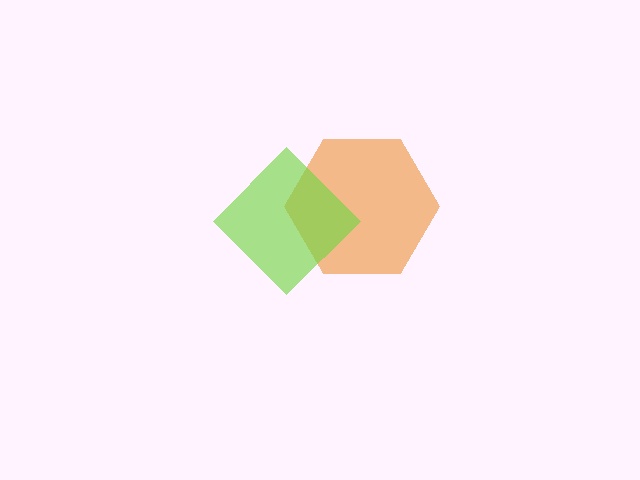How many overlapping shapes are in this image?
There are 2 overlapping shapes in the image.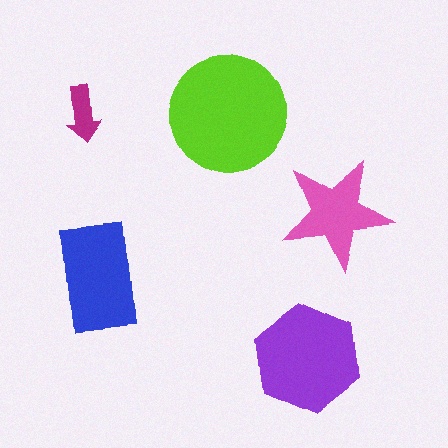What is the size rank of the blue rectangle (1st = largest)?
3rd.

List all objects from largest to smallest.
The lime circle, the purple hexagon, the blue rectangle, the pink star, the magenta arrow.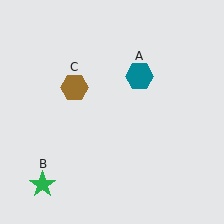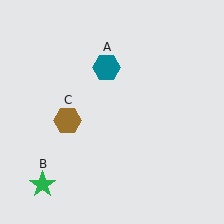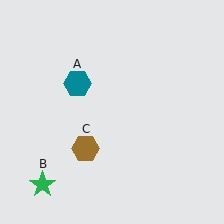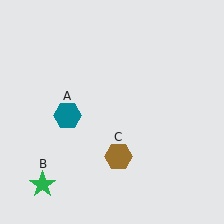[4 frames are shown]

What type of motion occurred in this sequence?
The teal hexagon (object A), brown hexagon (object C) rotated counterclockwise around the center of the scene.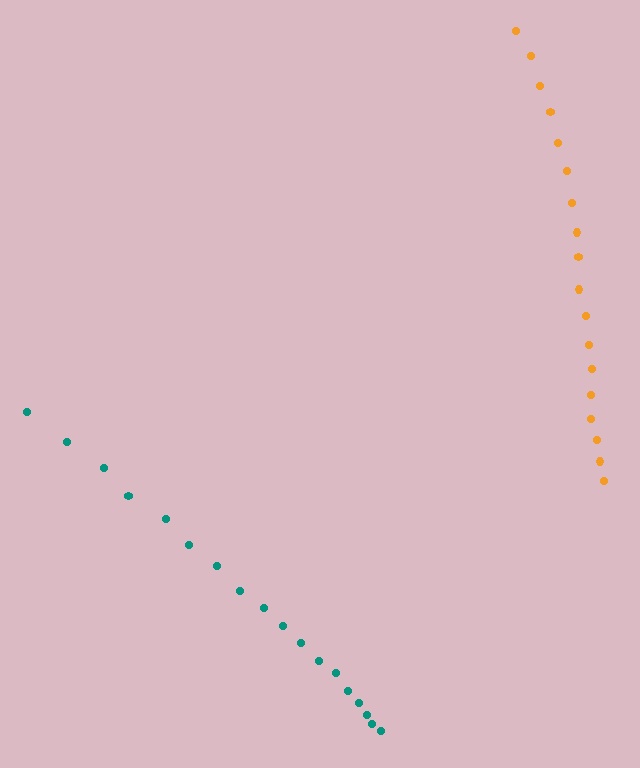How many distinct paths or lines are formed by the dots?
There are 2 distinct paths.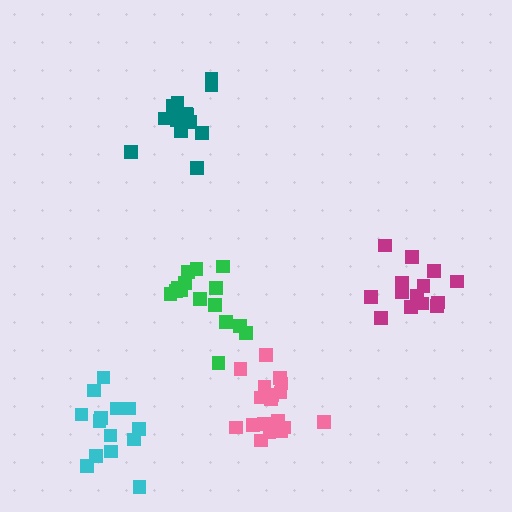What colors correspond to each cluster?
The clusters are colored: magenta, green, teal, cyan, pink.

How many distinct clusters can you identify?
There are 5 distinct clusters.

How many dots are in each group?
Group 1: 14 dots, Group 2: 15 dots, Group 3: 15 dots, Group 4: 14 dots, Group 5: 19 dots (77 total).